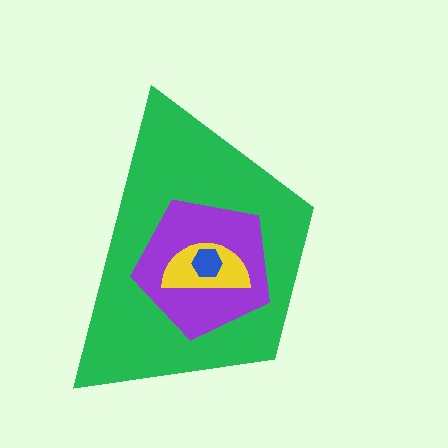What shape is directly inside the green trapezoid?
The purple pentagon.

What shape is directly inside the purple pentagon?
The yellow semicircle.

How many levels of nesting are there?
4.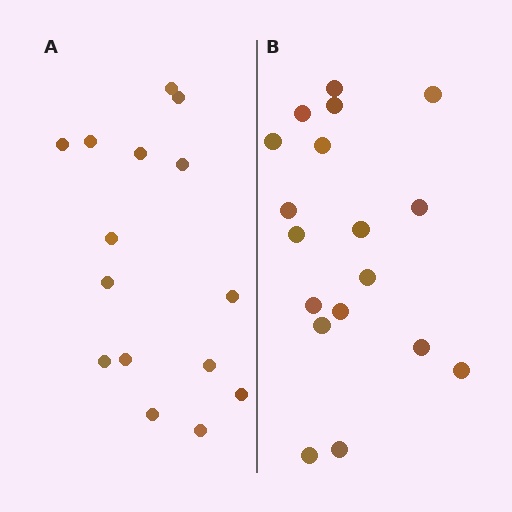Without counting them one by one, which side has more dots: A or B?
Region B (the right region) has more dots.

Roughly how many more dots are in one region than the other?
Region B has just a few more — roughly 2 or 3 more dots than region A.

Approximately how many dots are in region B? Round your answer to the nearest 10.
About 20 dots. (The exact count is 18, which rounds to 20.)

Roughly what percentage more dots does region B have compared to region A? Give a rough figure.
About 20% more.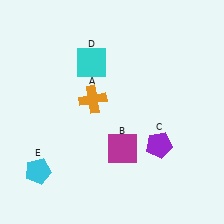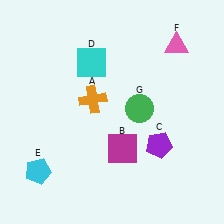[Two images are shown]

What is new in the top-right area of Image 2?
A green circle (G) was added in the top-right area of Image 2.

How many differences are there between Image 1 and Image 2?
There are 2 differences between the two images.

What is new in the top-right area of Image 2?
A pink triangle (F) was added in the top-right area of Image 2.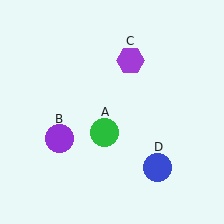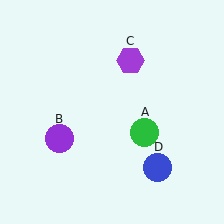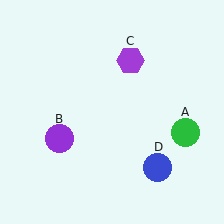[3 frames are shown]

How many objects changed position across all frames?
1 object changed position: green circle (object A).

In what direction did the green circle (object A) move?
The green circle (object A) moved right.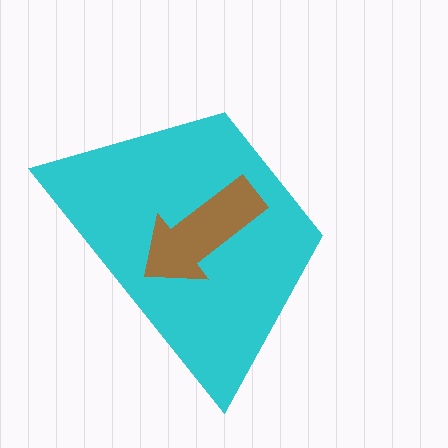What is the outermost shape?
The cyan trapezoid.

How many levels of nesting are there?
2.